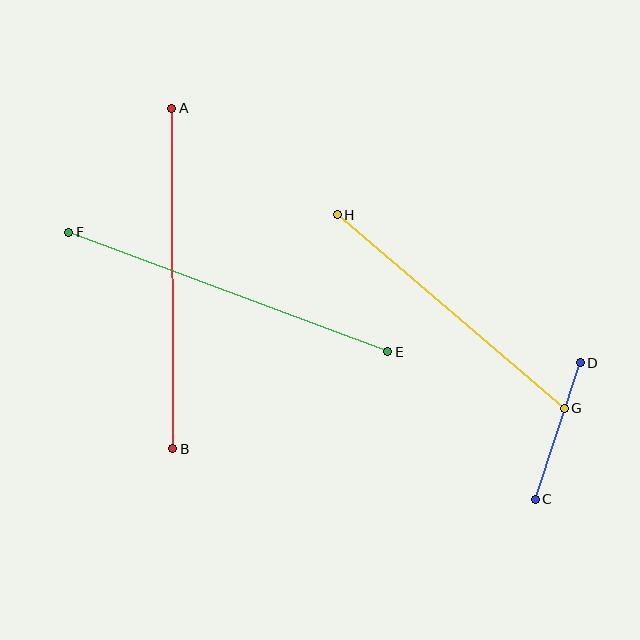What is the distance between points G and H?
The distance is approximately 298 pixels.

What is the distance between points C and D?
The distance is approximately 144 pixels.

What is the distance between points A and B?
The distance is approximately 340 pixels.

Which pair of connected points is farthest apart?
Points E and F are farthest apart.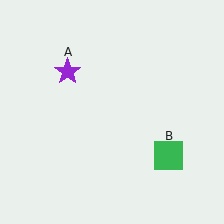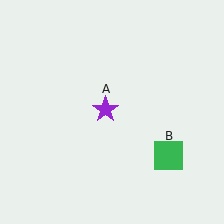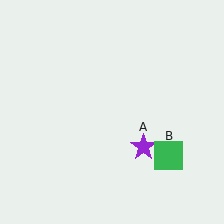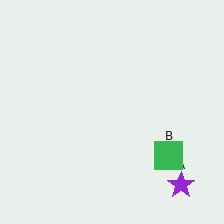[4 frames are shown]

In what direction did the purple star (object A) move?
The purple star (object A) moved down and to the right.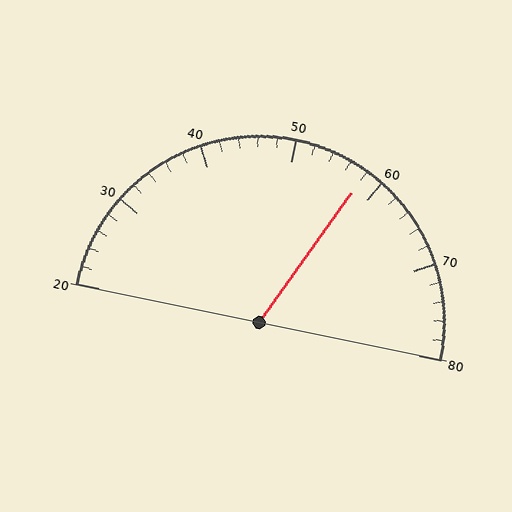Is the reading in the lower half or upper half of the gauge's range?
The reading is in the upper half of the range (20 to 80).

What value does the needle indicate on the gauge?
The needle indicates approximately 58.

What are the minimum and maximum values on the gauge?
The gauge ranges from 20 to 80.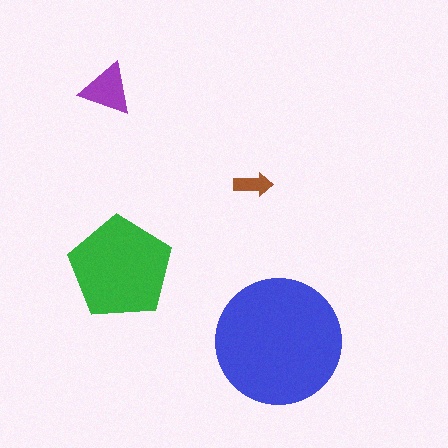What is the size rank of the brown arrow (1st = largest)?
4th.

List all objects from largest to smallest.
The blue circle, the green pentagon, the purple triangle, the brown arrow.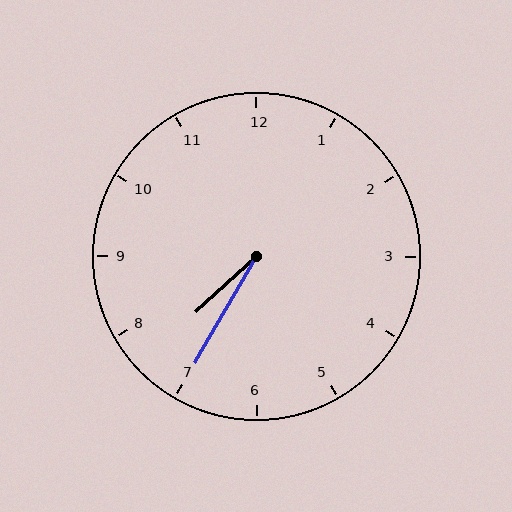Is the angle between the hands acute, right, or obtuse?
It is acute.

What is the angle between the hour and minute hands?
Approximately 18 degrees.